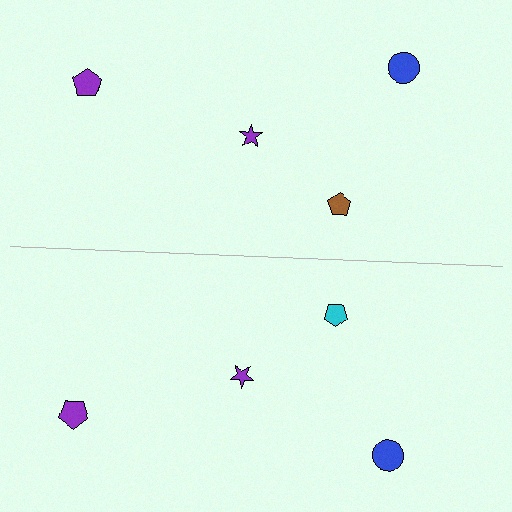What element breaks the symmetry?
The cyan pentagon on the bottom side breaks the symmetry — its mirror counterpart is brown.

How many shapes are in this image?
There are 8 shapes in this image.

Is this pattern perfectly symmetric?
No, the pattern is not perfectly symmetric. The cyan pentagon on the bottom side breaks the symmetry — its mirror counterpart is brown.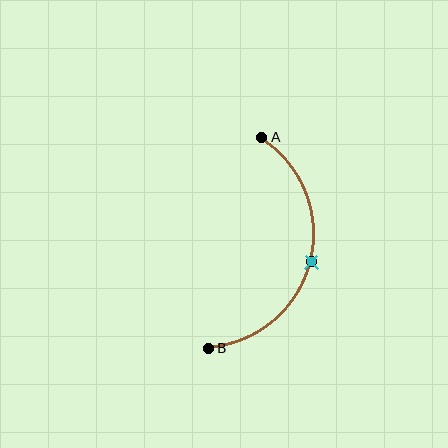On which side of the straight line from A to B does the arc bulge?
The arc bulges to the right of the straight line connecting A and B.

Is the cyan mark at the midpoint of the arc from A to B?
Yes. The cyan mark lies on the arc at equal arc-length from both A and B — it is the arc midpoint.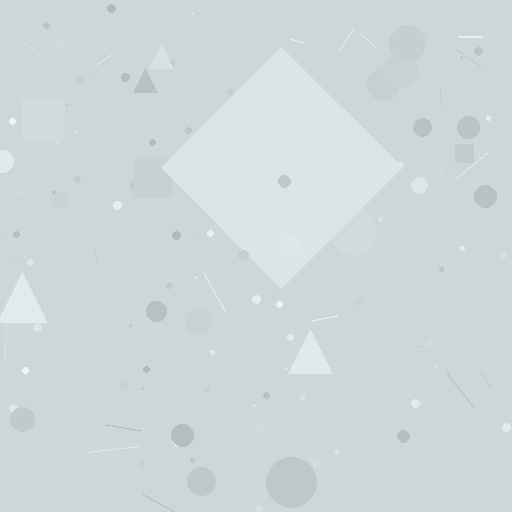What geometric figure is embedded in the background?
A diamond is embedded in the background.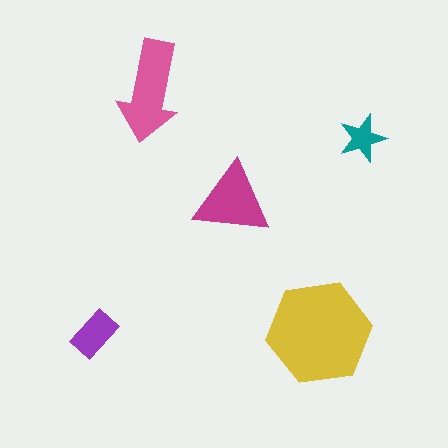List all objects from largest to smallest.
The yellow hexagon, the pink arrow, the magenta triangle, the purple rectangle, the teal star.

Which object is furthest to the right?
The teal star is rightmost.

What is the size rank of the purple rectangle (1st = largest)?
4th.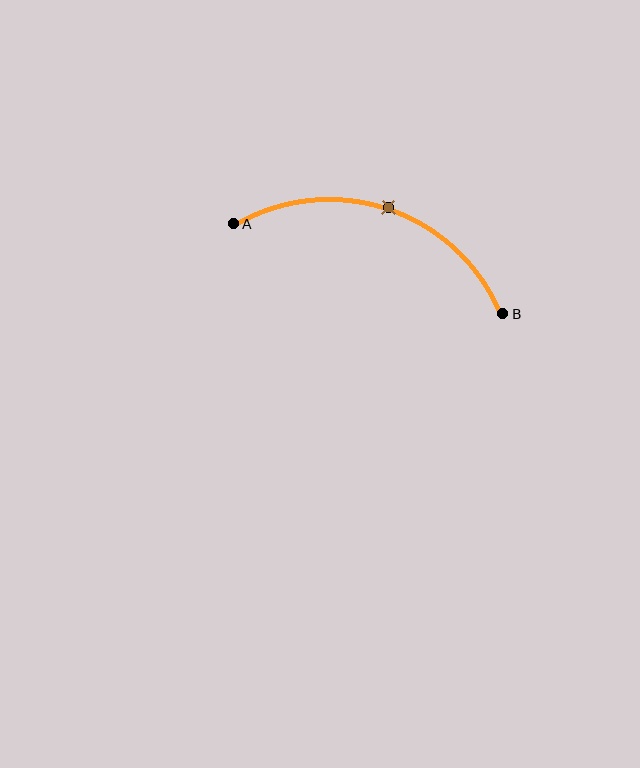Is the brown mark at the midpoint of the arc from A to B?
Yes. The brown mark lies on the arc at equal arc-length from both A and B — it is the arc midpoint.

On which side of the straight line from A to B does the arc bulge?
The arc bulges above the straight line connecting A and B.